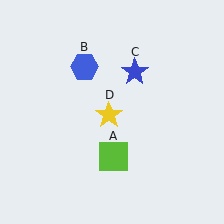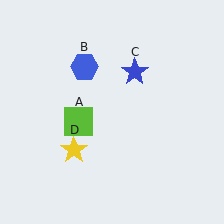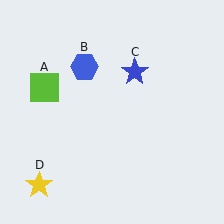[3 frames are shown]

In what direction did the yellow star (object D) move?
The yellow star (object D) moved down and to the left.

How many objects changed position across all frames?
2 objects changed position: lime square (object A), yellow star (object D).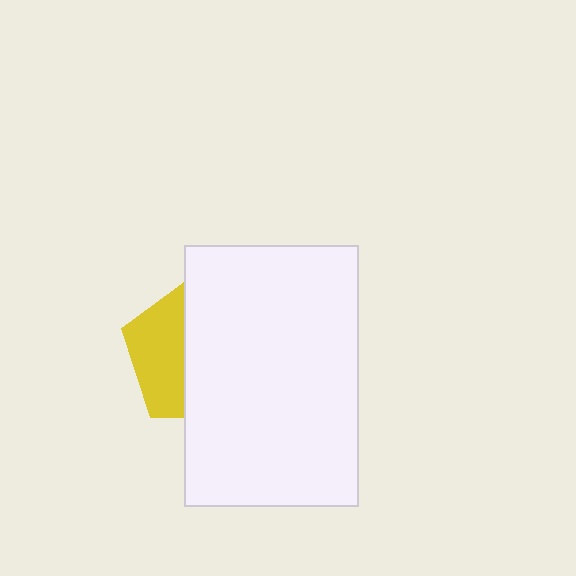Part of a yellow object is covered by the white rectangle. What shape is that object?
It is a pentagon.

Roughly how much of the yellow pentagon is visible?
A small part of it is visible (roughly 37%).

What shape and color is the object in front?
The object in front is a white rectangle.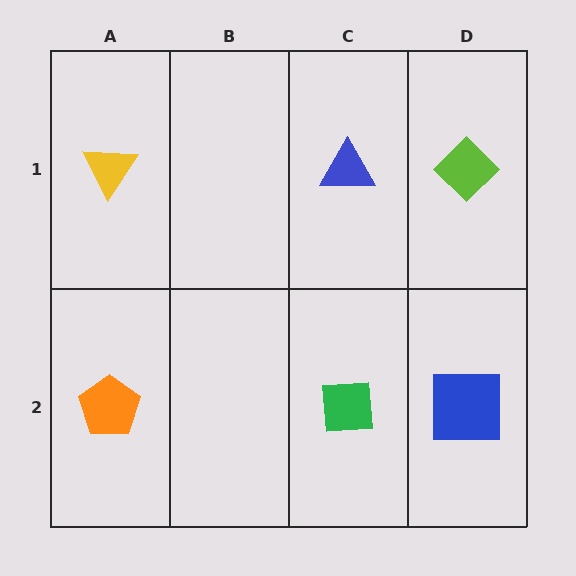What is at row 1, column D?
A lime diamond.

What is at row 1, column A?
A yellow triangle.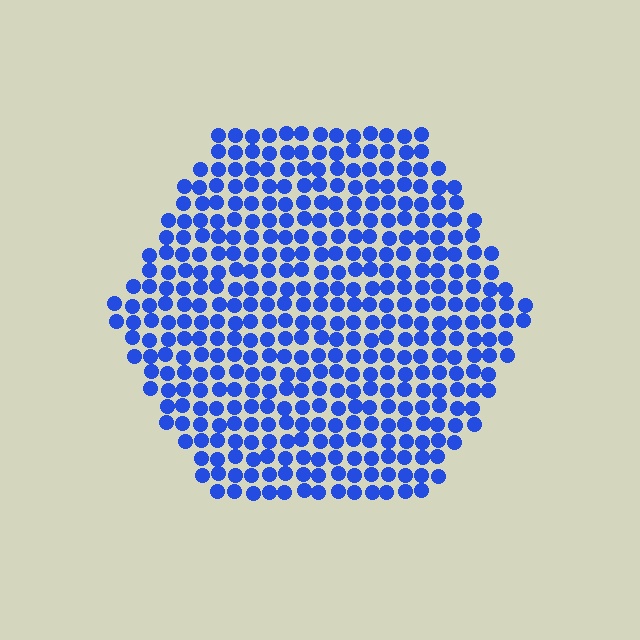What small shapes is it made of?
It is made of small circles.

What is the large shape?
The large shape is a hexagon.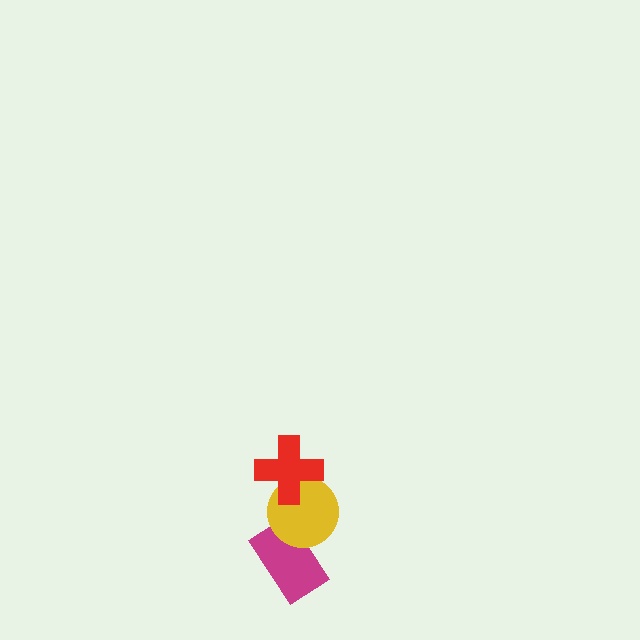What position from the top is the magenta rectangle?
The magenta rectangle is 3rd from the top.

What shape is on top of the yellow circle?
The red cross is on top of the yellow circle.